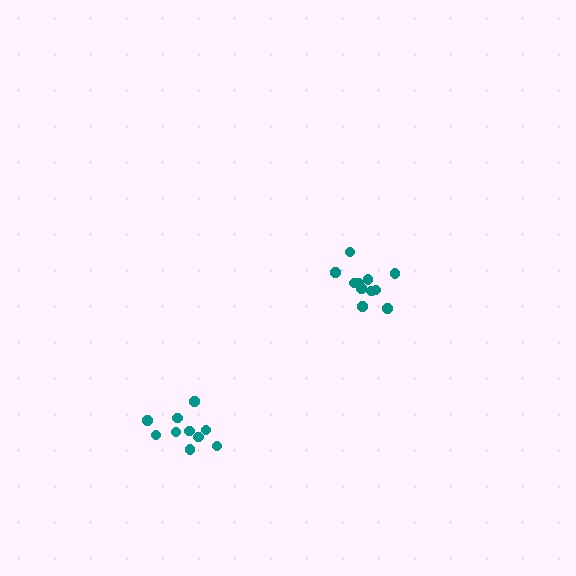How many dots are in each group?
Group 1: 10 dots, Group 2: 11 dots (21 total).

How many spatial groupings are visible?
There are 2 spatial groupings.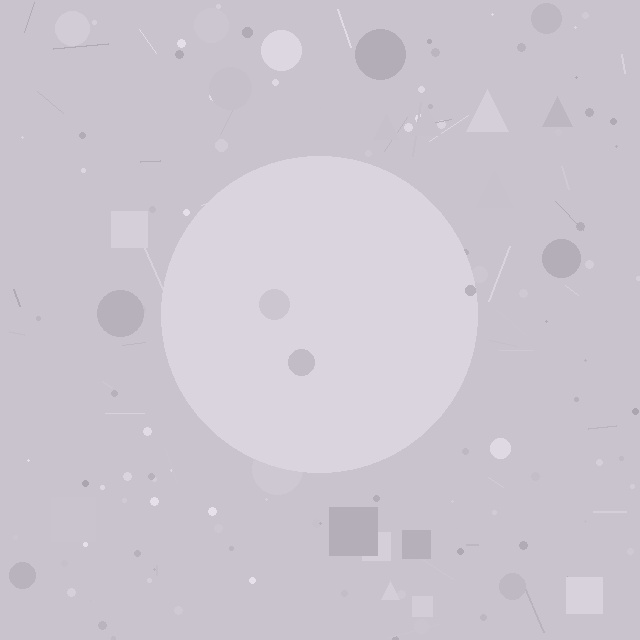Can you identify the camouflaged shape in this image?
The camouflaged shape is a circle.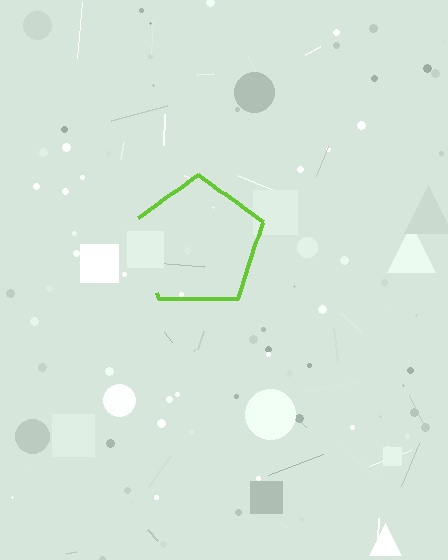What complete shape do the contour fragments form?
The contour fragments form a pentagon.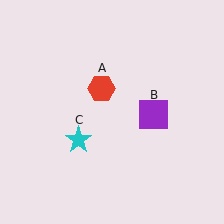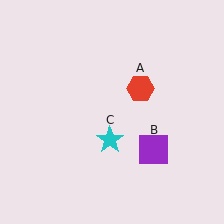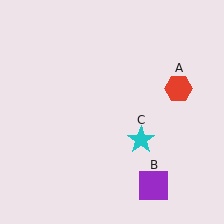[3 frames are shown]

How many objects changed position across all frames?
3 objects changed position: red hexagon (object A), purple square (object B), cyan star (object C).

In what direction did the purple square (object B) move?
The purple square (object B) moved down.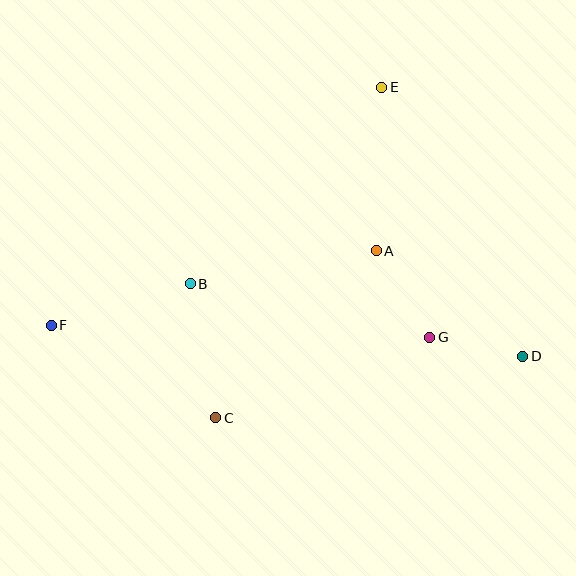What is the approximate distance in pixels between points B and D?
The distance between B and D is approximately 340 pixels.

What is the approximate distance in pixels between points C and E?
The distance between C and E is approximately 370 pixels.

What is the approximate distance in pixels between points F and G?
The distance between F and G is approximately 379 pixels.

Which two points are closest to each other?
Points D and G are closest to each other.